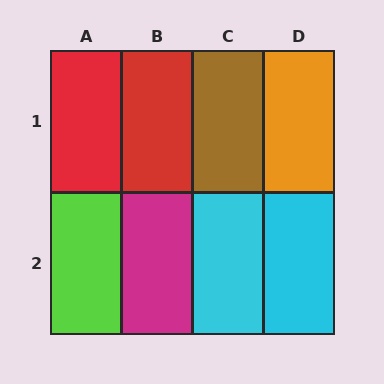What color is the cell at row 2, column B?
Magenta.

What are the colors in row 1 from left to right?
Red, red, brown, orange.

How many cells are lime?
1 cell is lime.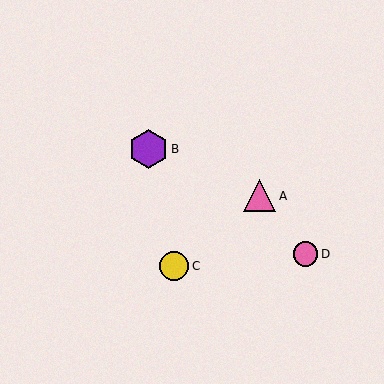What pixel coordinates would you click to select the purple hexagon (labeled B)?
Click at (148, 149) to select the purple hexagon B.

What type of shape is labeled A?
Shape A is a pink triangle.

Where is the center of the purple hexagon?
The center of the purple hexagon is at (148, 149).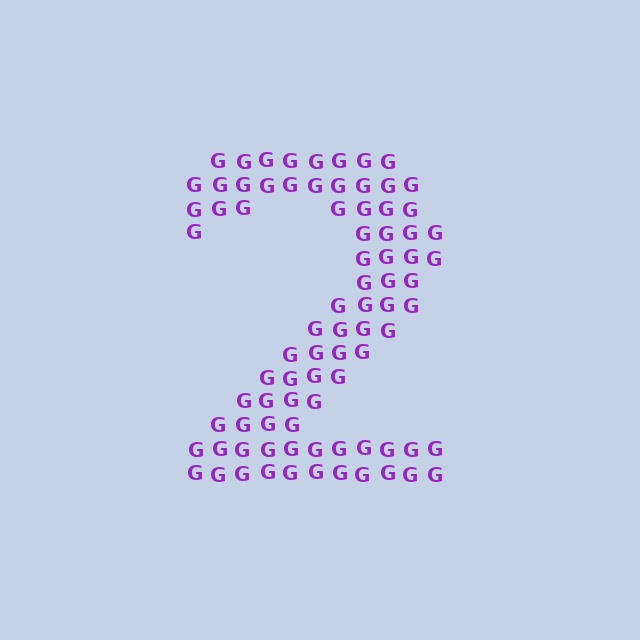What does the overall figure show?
The overall figure shows the digit 2.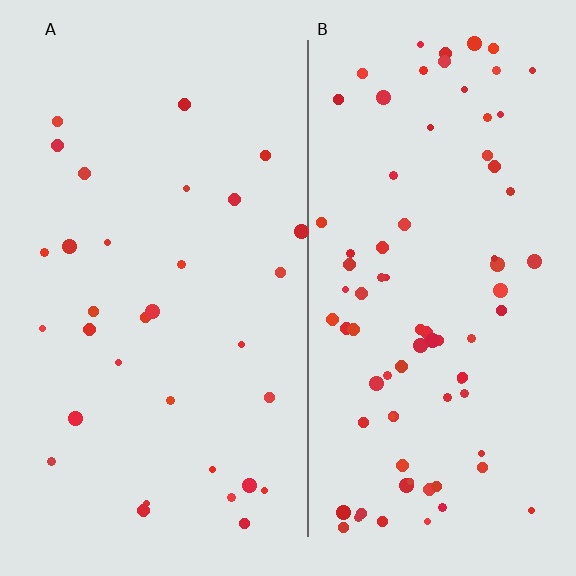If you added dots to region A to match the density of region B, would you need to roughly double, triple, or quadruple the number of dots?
Approximately triple.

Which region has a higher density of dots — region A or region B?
B (the right).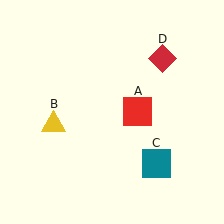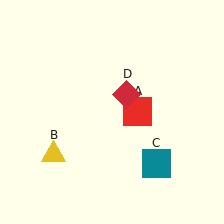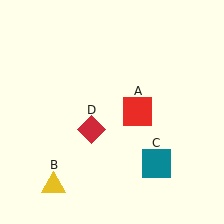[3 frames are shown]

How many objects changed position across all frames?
2 objects changed position: yellow triangle (object B), red diamond (object D).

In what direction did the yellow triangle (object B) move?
The yellow triangle (object B) moved down.